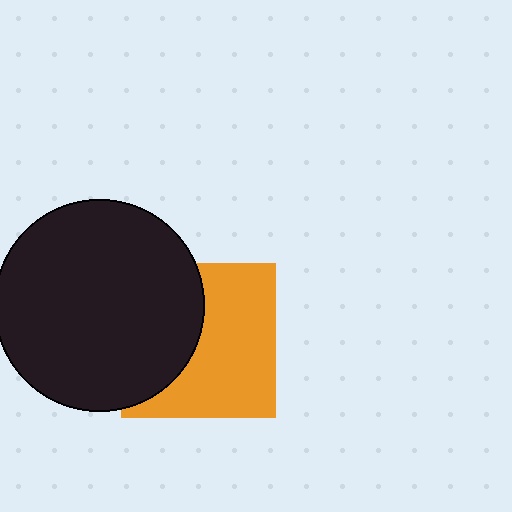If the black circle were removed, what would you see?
You would see the complete orange square.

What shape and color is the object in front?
The object in front is a black circle.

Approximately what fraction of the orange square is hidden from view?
Roughly 42% of the orange square is hidden behind the black circle.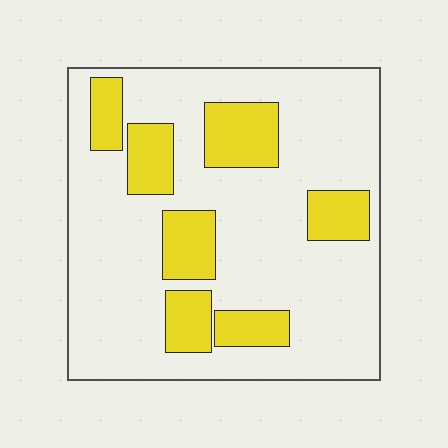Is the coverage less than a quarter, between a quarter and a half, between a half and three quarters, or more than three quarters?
Less than a quarter.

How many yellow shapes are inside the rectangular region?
7.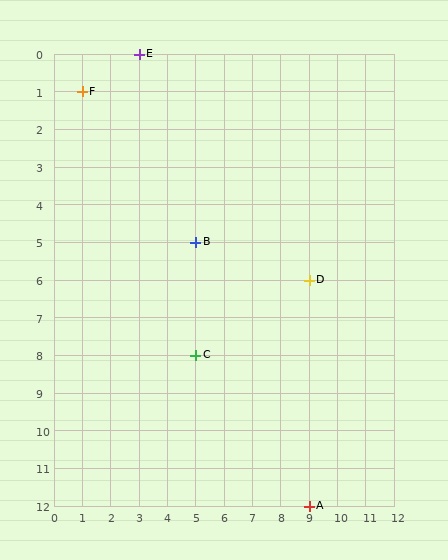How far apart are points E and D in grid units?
Points E and D are 6 columns and 6 rows apart (about 8.5 grid units diagonally).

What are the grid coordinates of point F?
Point F is at grid coordinates (1, 1).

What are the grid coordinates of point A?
Point A is at grid coordinates (9, 12).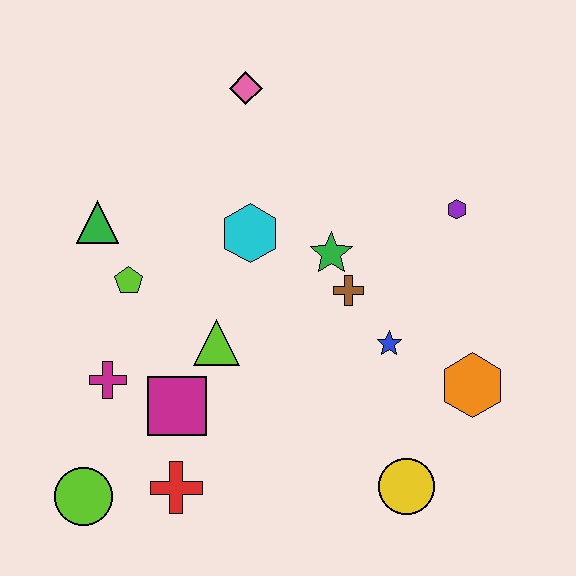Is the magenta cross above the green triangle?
No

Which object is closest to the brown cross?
The green star is closest to the brown cross.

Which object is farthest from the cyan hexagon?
The lime circle is farthest from the cyan hexagon.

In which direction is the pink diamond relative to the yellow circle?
The pink diamond is above the yellow circle.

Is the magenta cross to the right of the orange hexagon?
No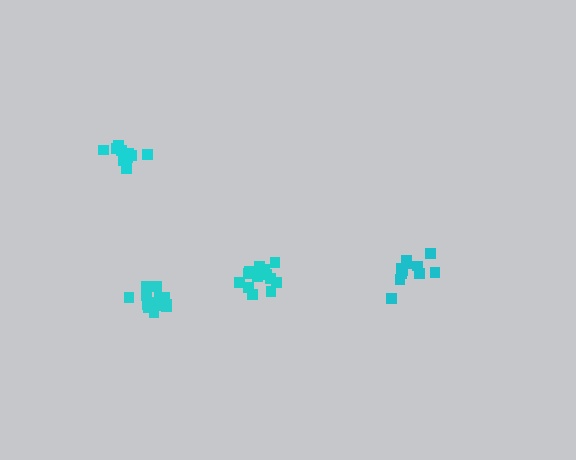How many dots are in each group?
Group 1: 10 dots, Group 2: 16 dots, Group 3: 15 dots, Group 4: 12 dots (53 total).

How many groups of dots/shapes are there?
There are 4 groups.